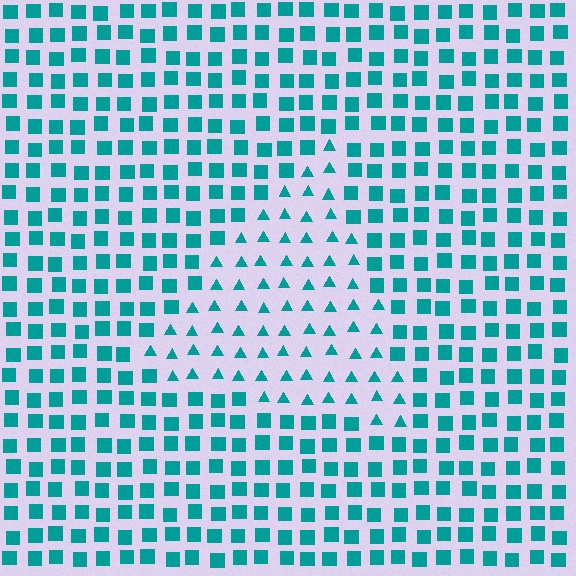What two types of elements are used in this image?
The image uses triangles inside the triangle region and squares outside it.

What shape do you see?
I see a triangle.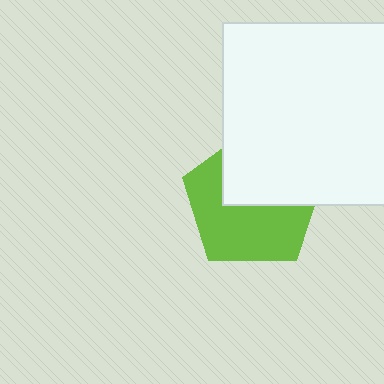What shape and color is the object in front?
The object in front is a white square.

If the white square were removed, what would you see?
You would see the complete lime pentagon.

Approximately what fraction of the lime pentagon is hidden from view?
Roughly 44% of the lime pentagon is hidden behind the white square.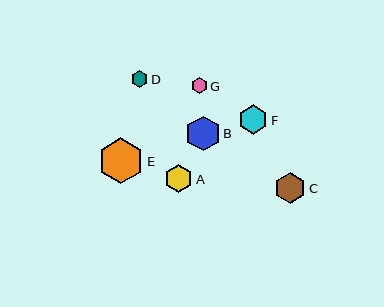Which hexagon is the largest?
Hexagon E is the largest with a size of approximately 46 pixels.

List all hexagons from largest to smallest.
From largest to smallest: E, B, C, F, A, D, G.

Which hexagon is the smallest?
Hexagon G is the smallest with a size of approximately 16 pixels.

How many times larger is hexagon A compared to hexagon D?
Hexagon A is approximately 1.7 times the size of hexagon D.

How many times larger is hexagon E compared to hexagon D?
Hexagon E is approximately 2.7 times the size of hexagon D.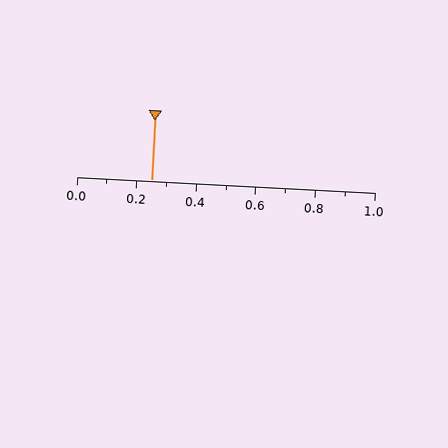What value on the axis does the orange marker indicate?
The marker indicates approximately 0.25.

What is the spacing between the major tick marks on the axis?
The major ticks are spaced 0.2 apart.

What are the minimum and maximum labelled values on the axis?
The axis runs from 0.0 to 1.0.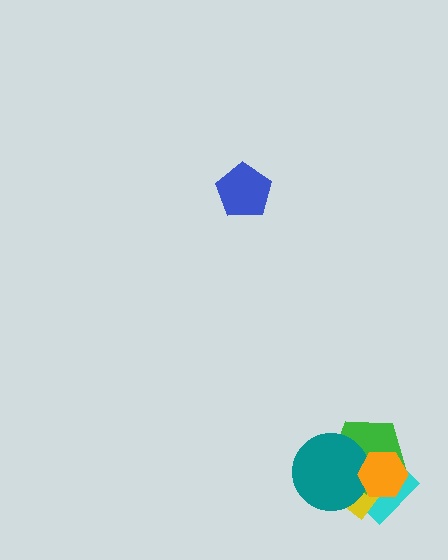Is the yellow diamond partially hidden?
Yes, it is partially covered by another shape.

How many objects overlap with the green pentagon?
4 objects overlap with the green pentagon.